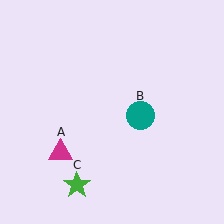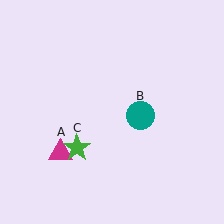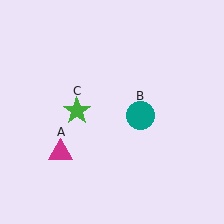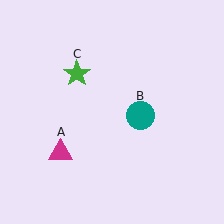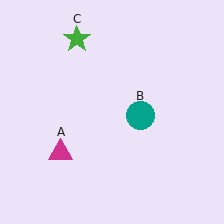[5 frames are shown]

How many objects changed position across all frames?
1 object changed position: green star (object C).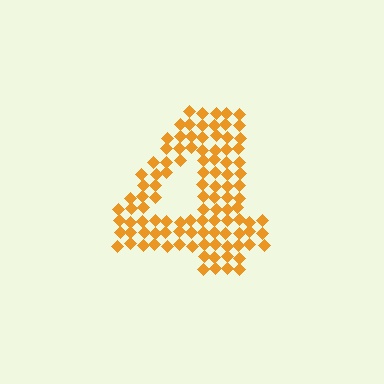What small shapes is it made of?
It is made of small diamonds.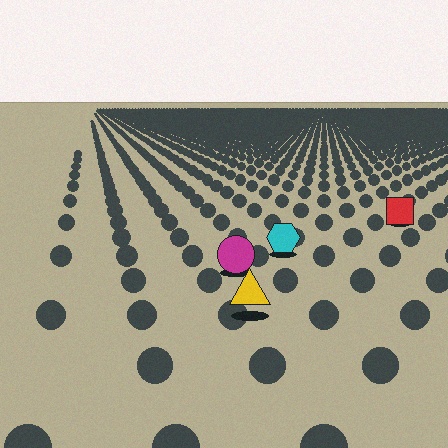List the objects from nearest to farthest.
From nearest to farthest: the yellow triangle, the magenta circle, the cyan hexagon, the red square.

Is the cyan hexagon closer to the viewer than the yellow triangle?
No. The yellow triangle is closer — you can tell from the texture gradient: the ground texture is coarser near it.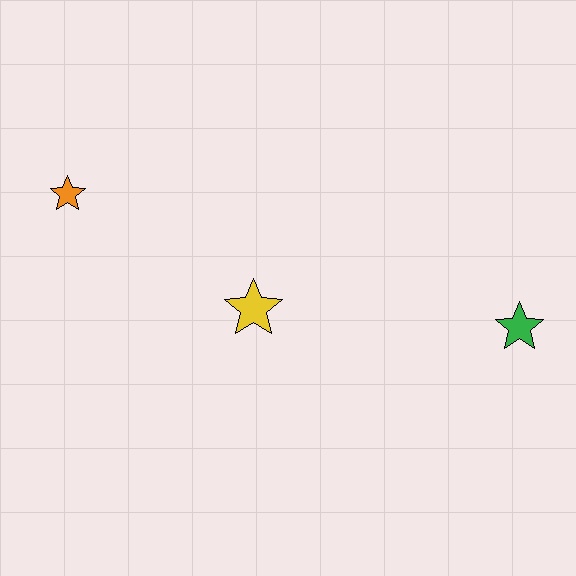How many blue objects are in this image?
There are no blue objects.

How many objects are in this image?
There are 3 objects.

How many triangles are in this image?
There are no triangles.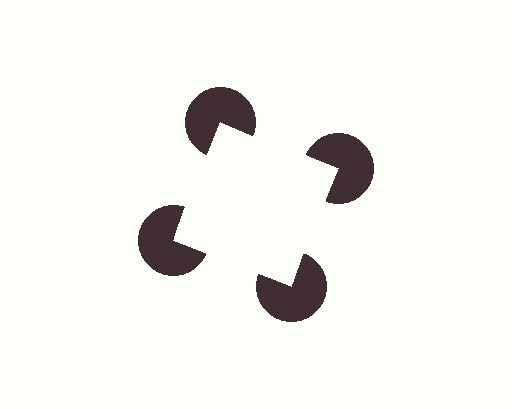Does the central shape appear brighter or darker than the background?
It typically appears slightly brighter than the background, even though no actual brightness change is drawn.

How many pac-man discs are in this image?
There are 4 — one at each vertex of the illusory square.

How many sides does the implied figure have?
4 sides.